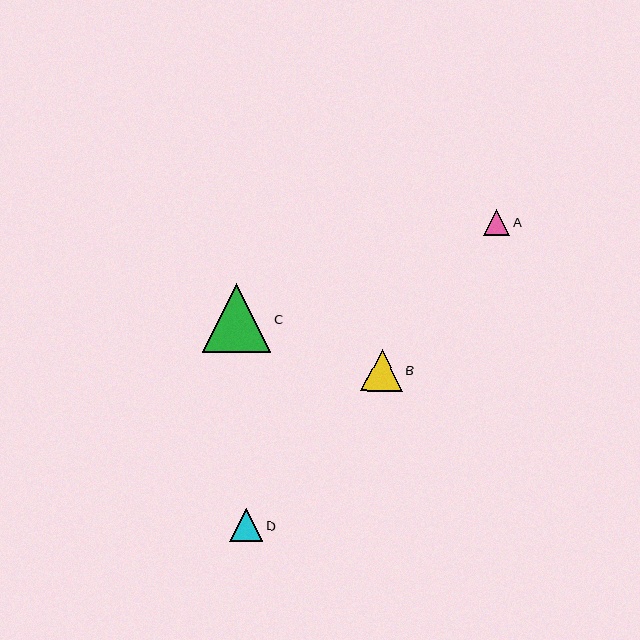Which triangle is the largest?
Triangle C is the largest with a size of approximately 69 pixels.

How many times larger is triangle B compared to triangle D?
Triangle B is approximately 1.3 times the size of triangle D.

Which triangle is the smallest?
Triangle A is the smallest with a size of approximately 26 pixels.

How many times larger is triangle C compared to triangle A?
Triangle C is approximately 2.6 times the size of triangle A.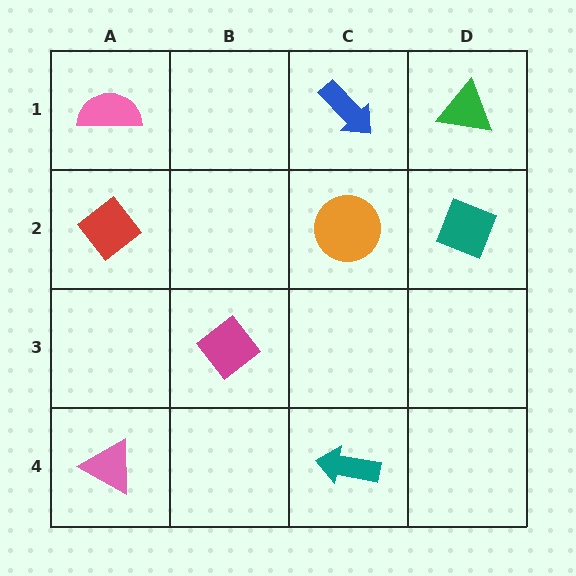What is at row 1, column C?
A blue arrow.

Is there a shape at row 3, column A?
No, that cell is empty.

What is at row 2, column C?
An orange circle.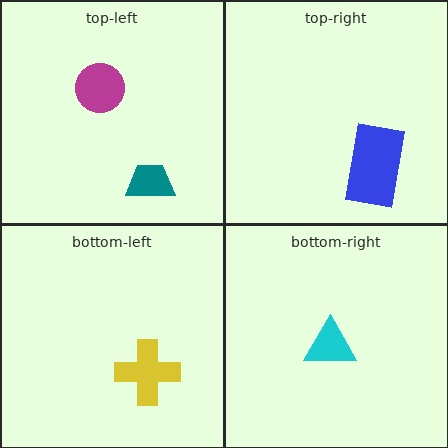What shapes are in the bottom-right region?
The cyan triangle.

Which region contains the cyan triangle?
The bottom-right region.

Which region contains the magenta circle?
The top-left region.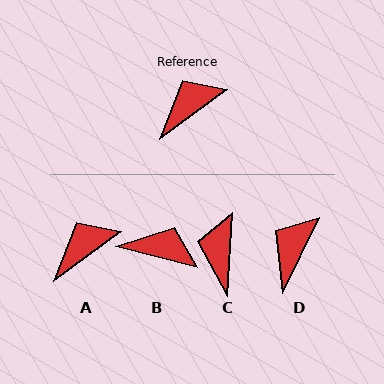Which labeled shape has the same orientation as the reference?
A.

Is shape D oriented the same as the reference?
No, it is off by about 28 degrees.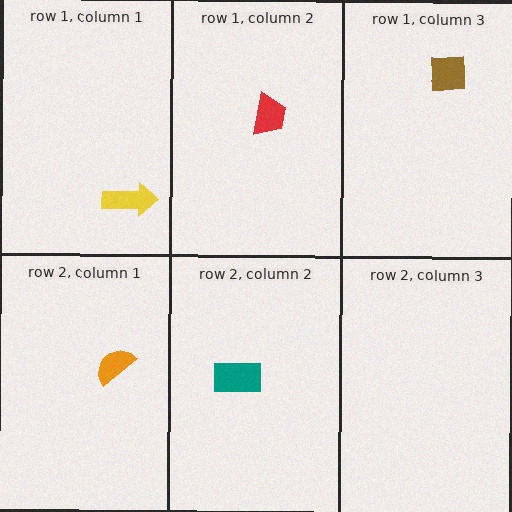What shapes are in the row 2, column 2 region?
The teal rectangle.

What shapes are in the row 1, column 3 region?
The brown square.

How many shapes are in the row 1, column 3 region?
1.